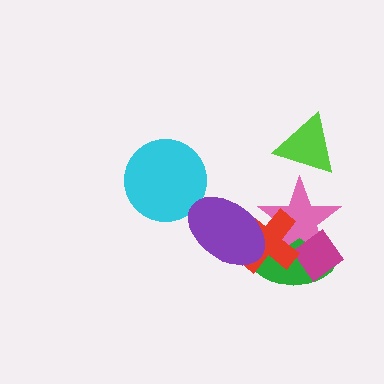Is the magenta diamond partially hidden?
Yes, it is partially covered by another shape.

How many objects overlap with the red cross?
4 objects overlap with the red cross.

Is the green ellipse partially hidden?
Yes, it is partially covered by another shape.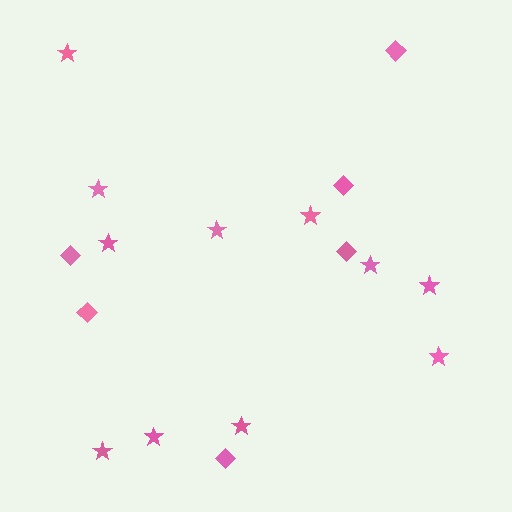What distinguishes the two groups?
There are 2 groups: one group of stars (11) and one group of diamonds (6).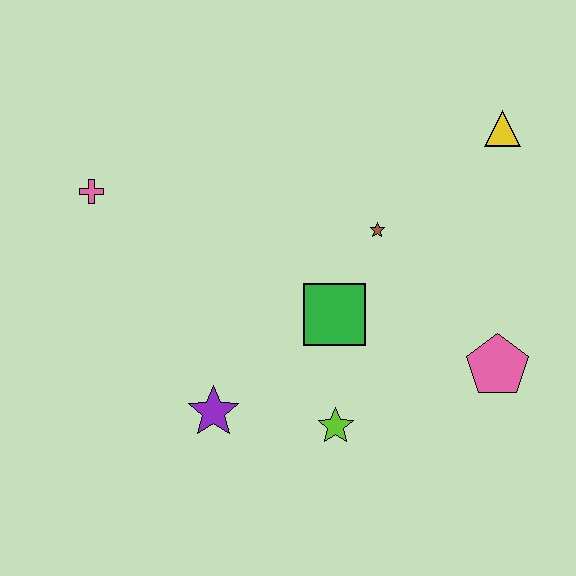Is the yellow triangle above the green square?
Yes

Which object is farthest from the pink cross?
The pink pentagon is farthest from the pink cross.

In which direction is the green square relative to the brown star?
The green square is below the brown star.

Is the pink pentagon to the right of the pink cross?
Yes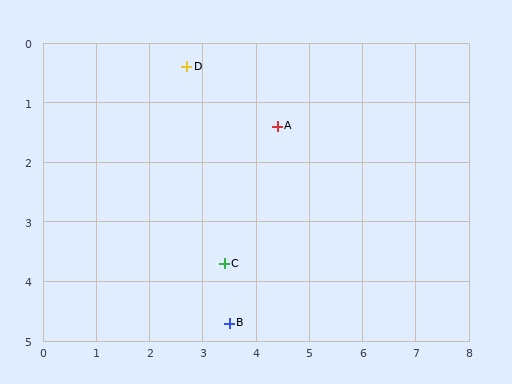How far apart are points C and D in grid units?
Points C and D are about 3.4 grid units apart.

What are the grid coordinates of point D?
Point D is at approximately (2.7, 0.4).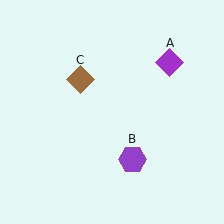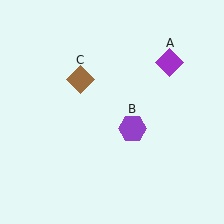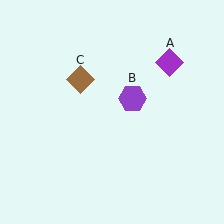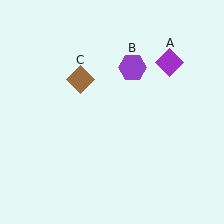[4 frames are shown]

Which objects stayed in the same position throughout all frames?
Purple diamond (object A) and brown diamond (object C) remained stationary.